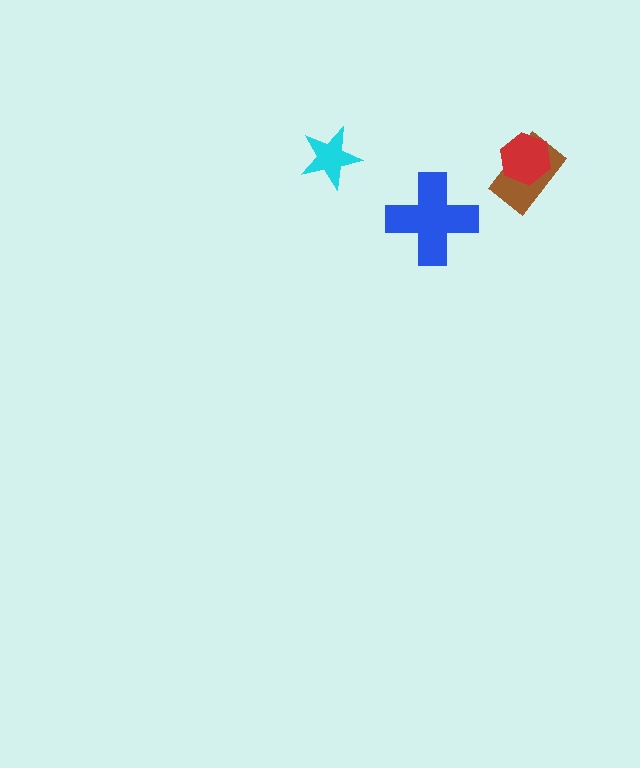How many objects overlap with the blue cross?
0 objects overlap with the blue cross.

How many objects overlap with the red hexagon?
1 object overlaps with the red hexagon.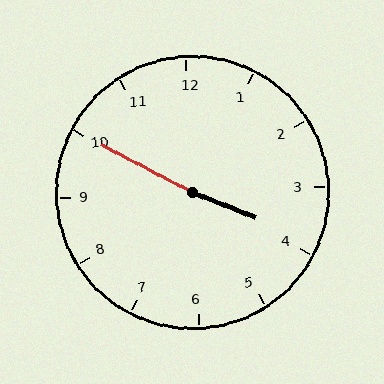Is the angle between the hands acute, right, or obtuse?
It is obtuse.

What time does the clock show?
3:50.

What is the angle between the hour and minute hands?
Approximately 175 degrees.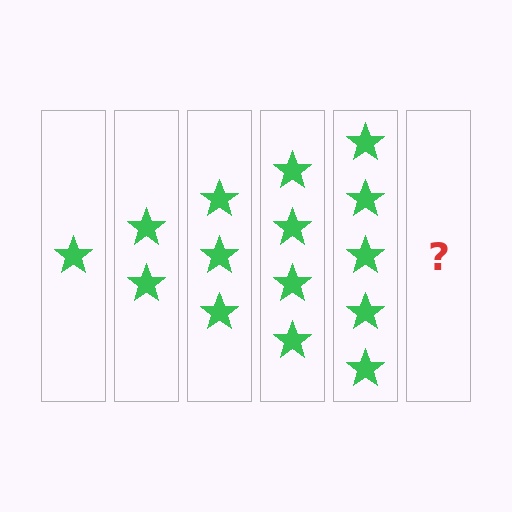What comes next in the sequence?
The next element should be 6 stars.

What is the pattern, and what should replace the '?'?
The pattern is that each step adds one more star. The '?' should be 6 stars.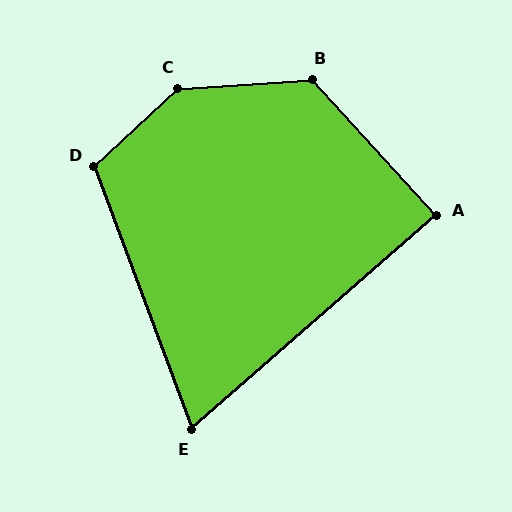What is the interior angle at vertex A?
Approximately 89 degrees (approximately right).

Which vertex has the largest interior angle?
C, at approximately 141 degrees.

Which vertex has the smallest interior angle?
E, at approximately 69 degrees.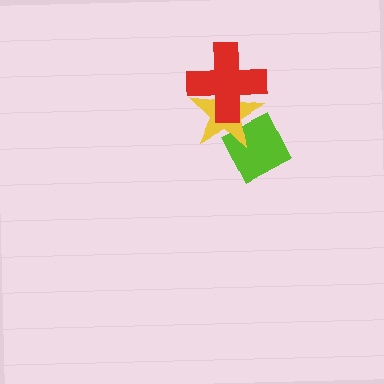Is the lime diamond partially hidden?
Yes, it is partially covered by another shape.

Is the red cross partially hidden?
No, no other shape covers it.